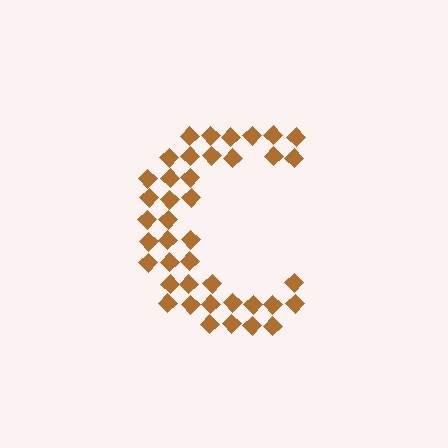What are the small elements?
The small elements are diamonds.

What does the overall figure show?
The overall figure shows the letter C.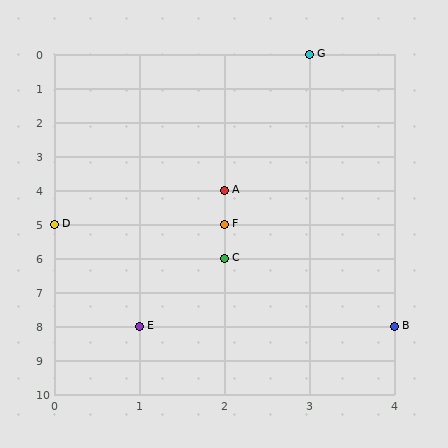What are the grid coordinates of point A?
Point A is at grid coordinates (2, 4).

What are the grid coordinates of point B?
Point B is at grid coordinates (4, 8).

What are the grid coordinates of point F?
Point F is at grid coordinates (2, 5).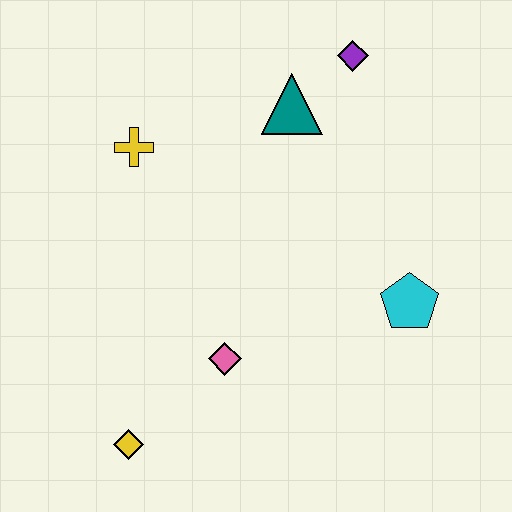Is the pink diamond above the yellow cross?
No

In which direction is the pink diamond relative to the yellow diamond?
The pink diamond is to the right of the yellow diamond.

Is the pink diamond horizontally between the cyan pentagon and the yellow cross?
Yes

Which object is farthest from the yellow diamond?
The purple diamond is farthest from the yellow diamond.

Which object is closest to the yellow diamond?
The pink diamond is closest to the yellow diamond.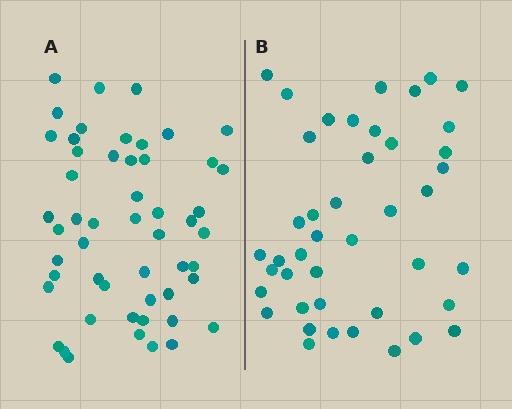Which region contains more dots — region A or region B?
Region A (the left region) has more dots.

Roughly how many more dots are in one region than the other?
Region A has roughly 8 or so more dots than region B.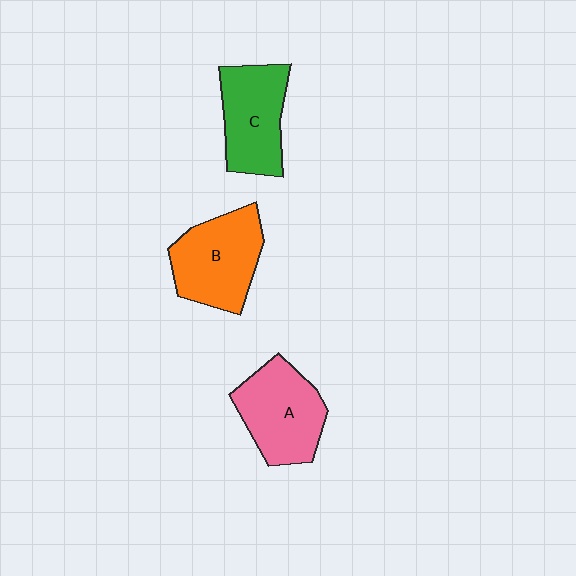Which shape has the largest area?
Shape B (orange).